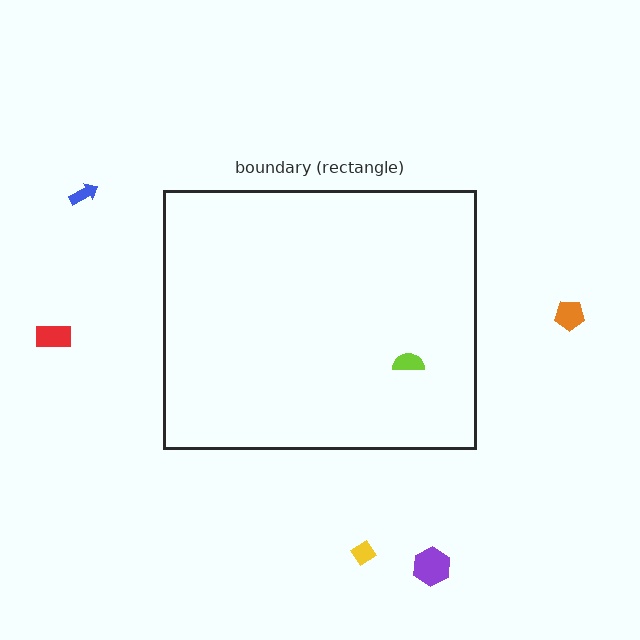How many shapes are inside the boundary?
1 inside, 5 outside.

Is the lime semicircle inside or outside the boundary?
Inside.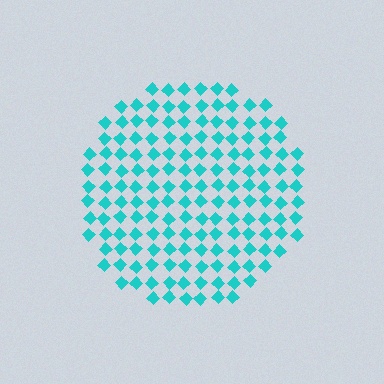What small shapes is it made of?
It is made of small diamonds.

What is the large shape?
The large shape is a circle.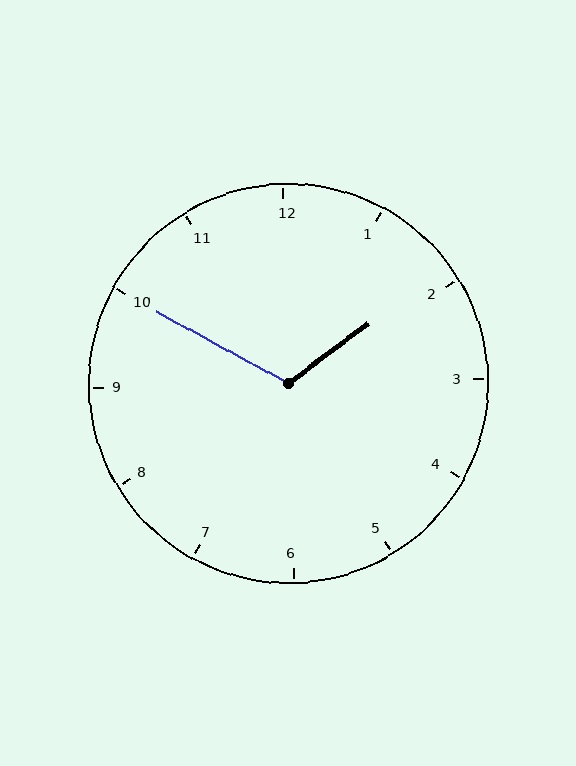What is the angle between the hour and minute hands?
Approximately 115 degrees.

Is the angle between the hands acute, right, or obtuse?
It is obtuse.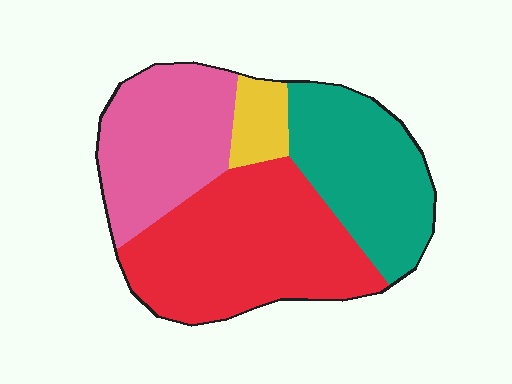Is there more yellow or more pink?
Pink.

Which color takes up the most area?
Red, at roughly 40%.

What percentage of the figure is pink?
Pink takes up about one quarter (1/4) of the figure.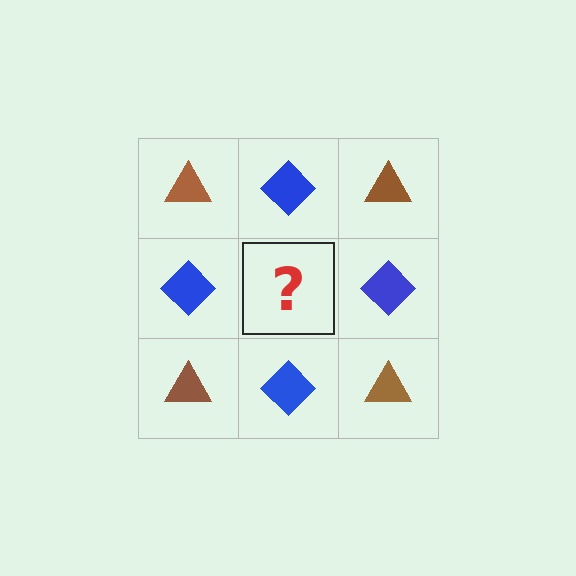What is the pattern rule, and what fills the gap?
The rule is that it alternates brown triangle and blue diamond in a checkerboard pattern. The gap should be filled with a brown triangle.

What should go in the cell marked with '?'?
The missing cell should contain a brown triangle.